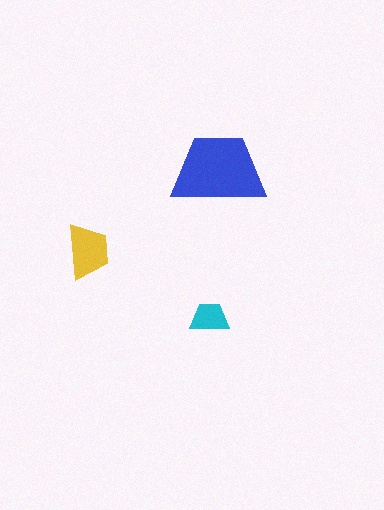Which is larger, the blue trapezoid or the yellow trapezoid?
The blue one.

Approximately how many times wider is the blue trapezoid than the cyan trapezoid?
About 2.5 times wider.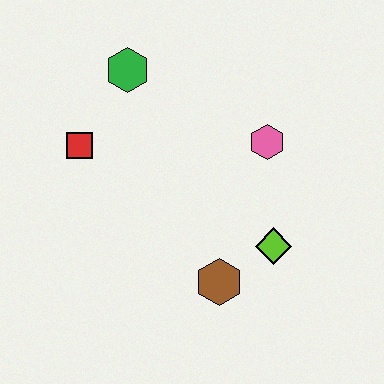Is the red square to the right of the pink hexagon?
No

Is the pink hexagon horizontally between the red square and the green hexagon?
No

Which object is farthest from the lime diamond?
The green hexagon is farthest from the lime diamond.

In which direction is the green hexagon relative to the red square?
The green hexagon is above the red square.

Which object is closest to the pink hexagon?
The lime diamond is closest to the pink hexagon.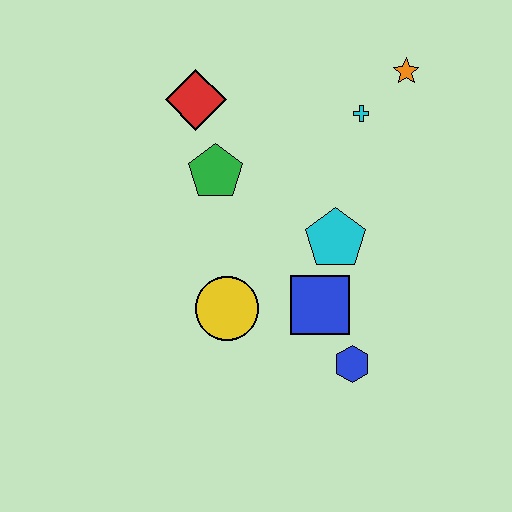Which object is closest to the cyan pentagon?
The blue square is closest to the cyan pentagon.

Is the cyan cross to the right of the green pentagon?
Yes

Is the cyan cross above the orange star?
No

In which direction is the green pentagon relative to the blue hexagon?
The green pentagon is above the blue hexagon.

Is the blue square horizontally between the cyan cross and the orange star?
No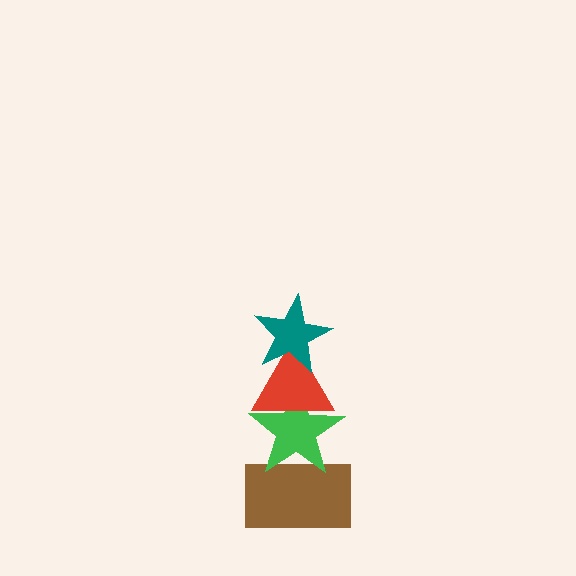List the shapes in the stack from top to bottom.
From top to bottom: the teal star, the red triangle, the green star, the brown rectangle.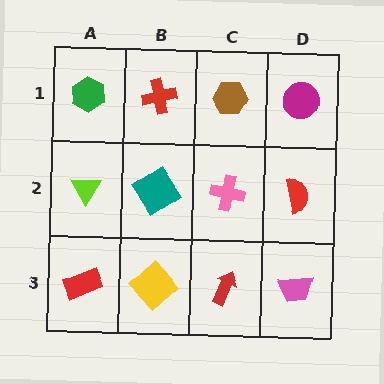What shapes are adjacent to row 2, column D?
A magenta circle (row 1, column D), a pink trapezoid (row 3, column D), a pink cross (row 2, column C).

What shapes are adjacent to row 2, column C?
A brown hexagon (row 1, column C), a red arrow (row 3, column C), a teal diamond (row 2, column B), a red semicircle (row 2, column D).